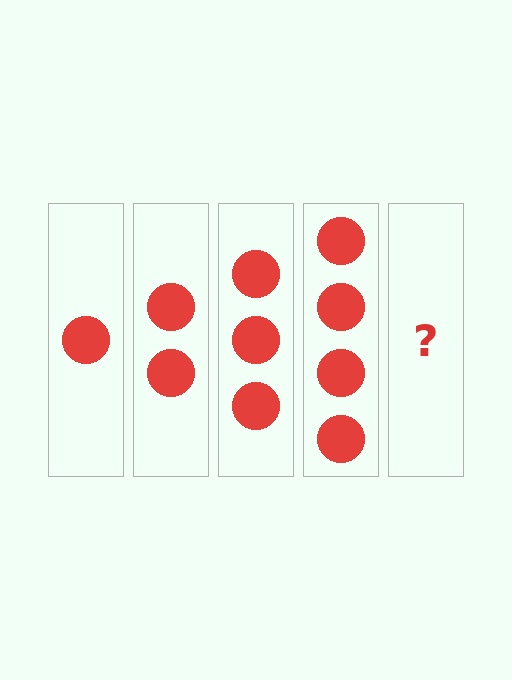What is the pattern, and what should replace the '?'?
The pattern is that each step adds one more circle. The '?' should be 5 circles.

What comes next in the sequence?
The next element should be 5 circles.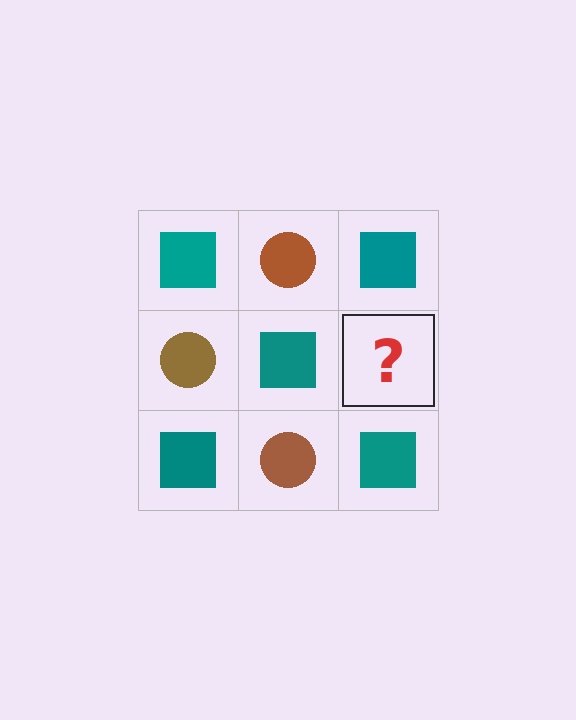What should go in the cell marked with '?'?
The missing cell should contain a brown circle.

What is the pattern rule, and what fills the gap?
The rule is that it alternates teal square and brown circle in a checkerboard pattern. The gap should be filled with a brown circle.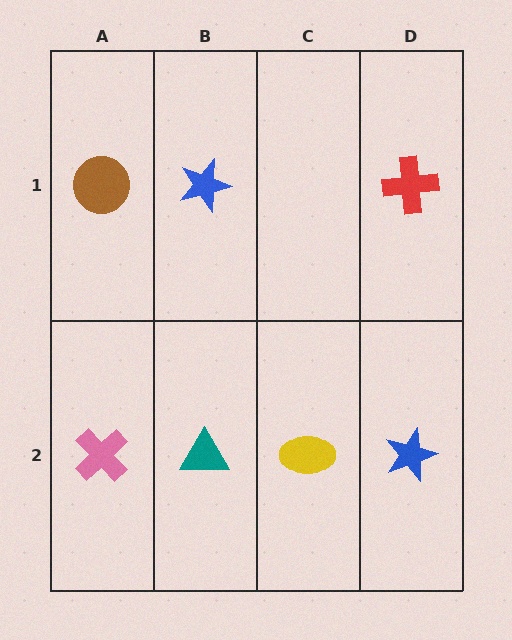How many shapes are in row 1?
3 shapes.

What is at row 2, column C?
A yellow ellipse.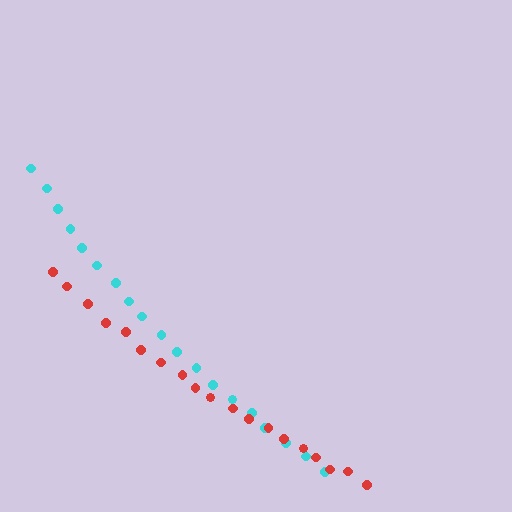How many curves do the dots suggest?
There are 2 distinct paths.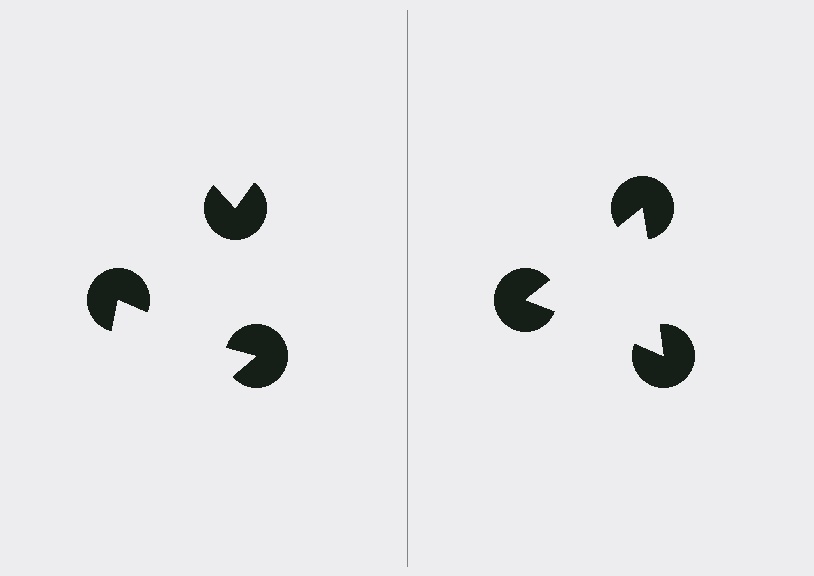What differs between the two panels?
The pac-man discs are positioned identically on both sides; only the wedge orientations differ. On the right they align to a triangle; on the left they are misaligned.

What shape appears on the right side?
An illusory triangle.